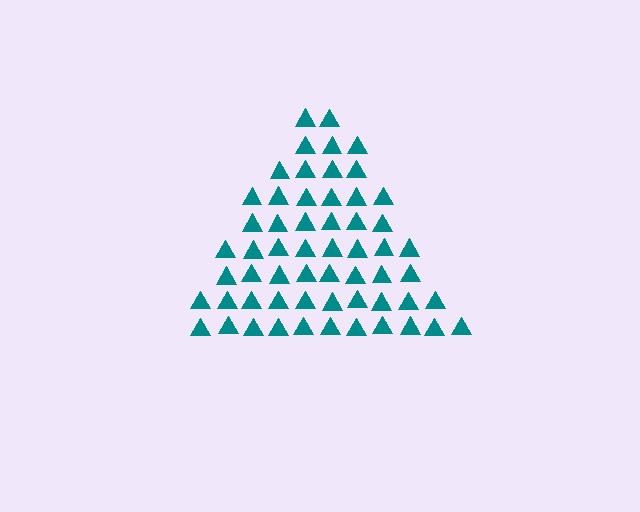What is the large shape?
The large shape is a triangle.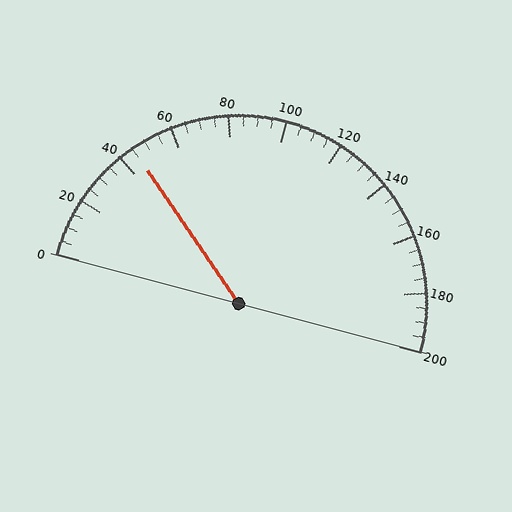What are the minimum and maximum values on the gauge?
The gauge ranges from 0 to 200.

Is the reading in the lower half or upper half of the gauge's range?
The reading is in the lower half of the range (0 to 200).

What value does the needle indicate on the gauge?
The needle indicates approximately 45.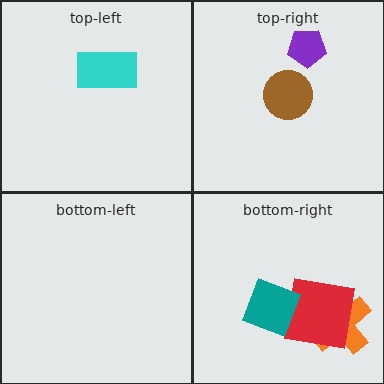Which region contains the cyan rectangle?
The top-left region.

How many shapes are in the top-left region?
1.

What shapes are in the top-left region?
The cyan rectangle.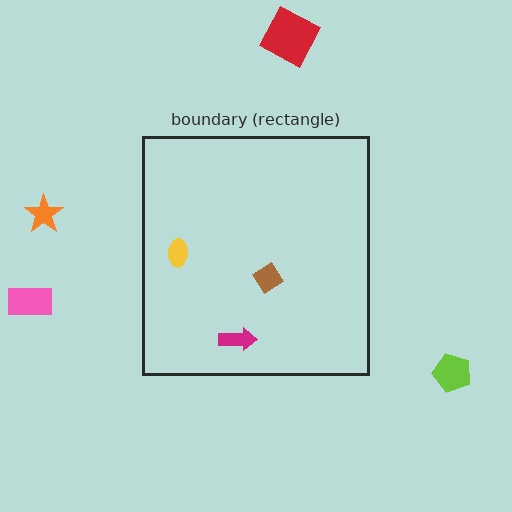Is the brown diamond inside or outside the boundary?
Inside.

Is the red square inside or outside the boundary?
Outside.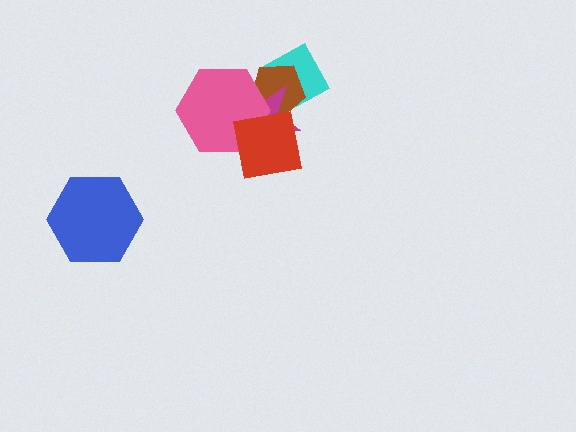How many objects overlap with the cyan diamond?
2 objects overlap with the cyan diamond.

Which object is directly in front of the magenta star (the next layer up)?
The pink hexagon is directly in front of the magenta star.